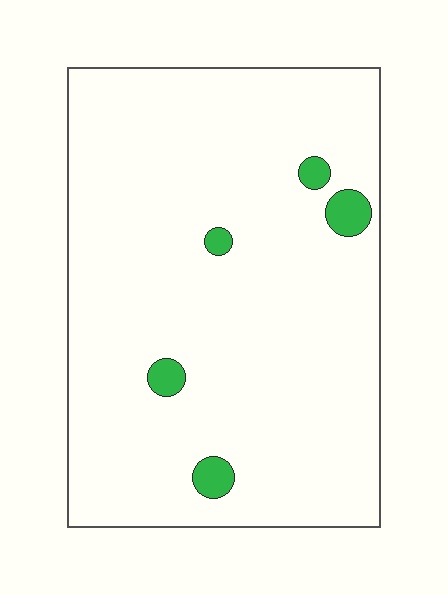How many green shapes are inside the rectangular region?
5.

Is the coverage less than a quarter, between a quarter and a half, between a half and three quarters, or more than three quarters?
Less than a quarter.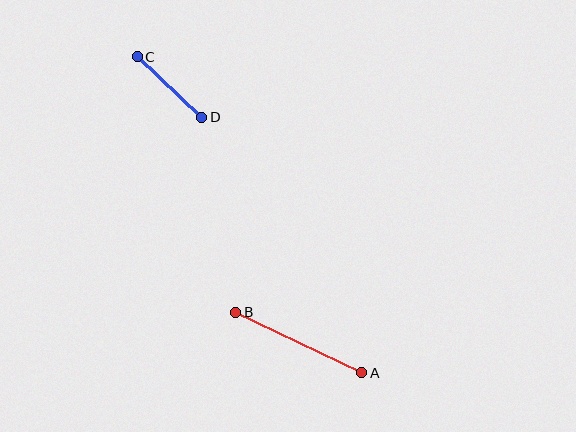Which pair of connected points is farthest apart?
Points A and B are farthest apart.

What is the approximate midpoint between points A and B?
The midpoint is at approximately (299, 343) pixels.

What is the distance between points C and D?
The distance is approximately 88 pixels.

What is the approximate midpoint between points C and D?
The midpoint is at approximately (170, 87) pixels.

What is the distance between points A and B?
The distance is approximately 140 pixels.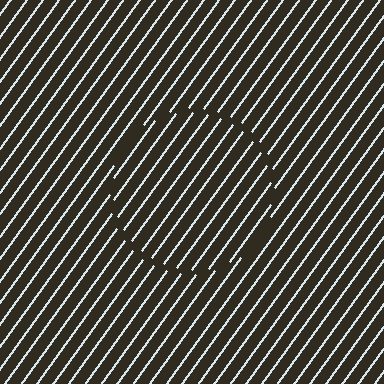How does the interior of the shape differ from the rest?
The interior of the shape contains the same grating, shifted by half a period — the contour is defined by the phase discontinuity where line-ends from the inner and outer gratings abut.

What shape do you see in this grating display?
An illusory circle. The interior of the shape contains the same grating, shifted by half a period — the contour is defined by the phase discontinuity where line-ends from the inner and outer gratings abut.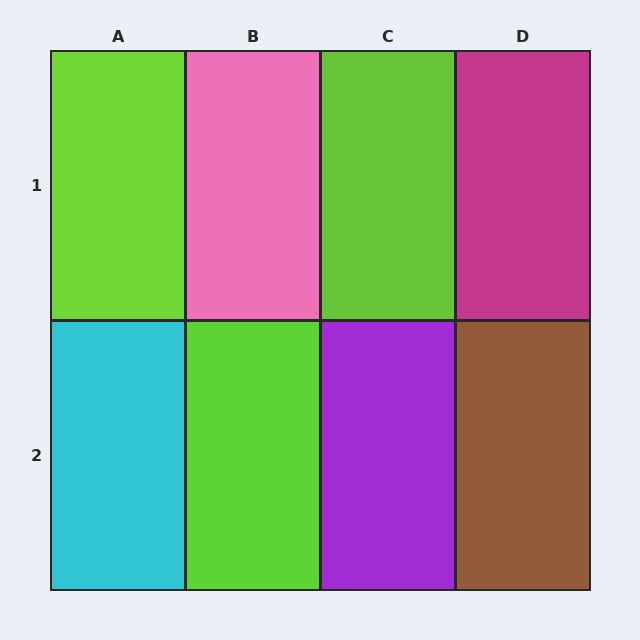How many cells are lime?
3 cells are lime.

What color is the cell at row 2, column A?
Cyan.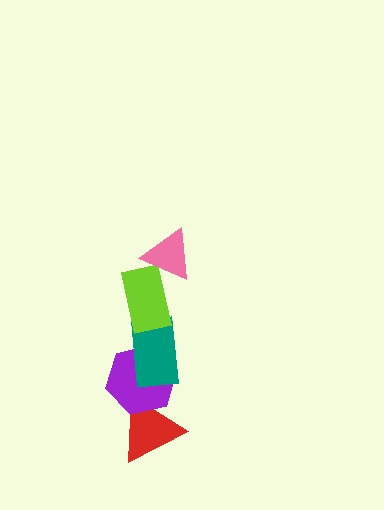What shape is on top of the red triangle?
The purple hexagon is on top of the red triangle.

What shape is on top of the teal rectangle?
The lime rectangle is on top of the teal rectangle.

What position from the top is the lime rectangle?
The lime rectangle is 2nd from the top.